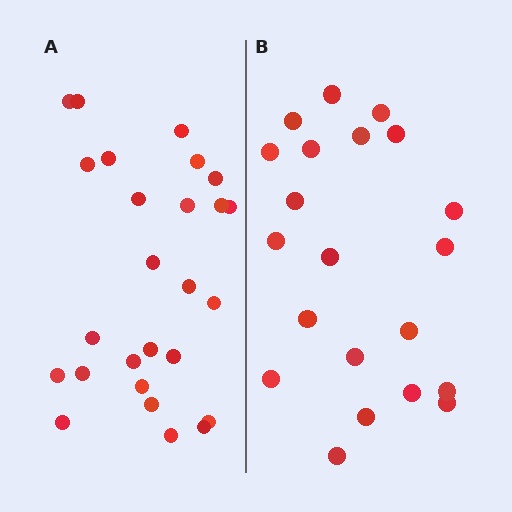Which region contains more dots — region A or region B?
Region A (the left region) has more dots.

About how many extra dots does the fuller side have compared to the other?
Region A has about 5 more dots than region B.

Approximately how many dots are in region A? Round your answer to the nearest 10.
About 30 dots. (The exact count is 26, which rounds to 30.)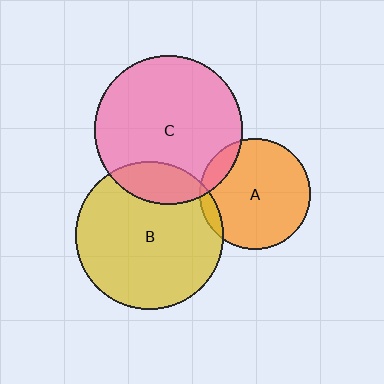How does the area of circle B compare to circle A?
Approximately 1.8 times.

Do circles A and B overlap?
Yes.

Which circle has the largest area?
Circle C (pink).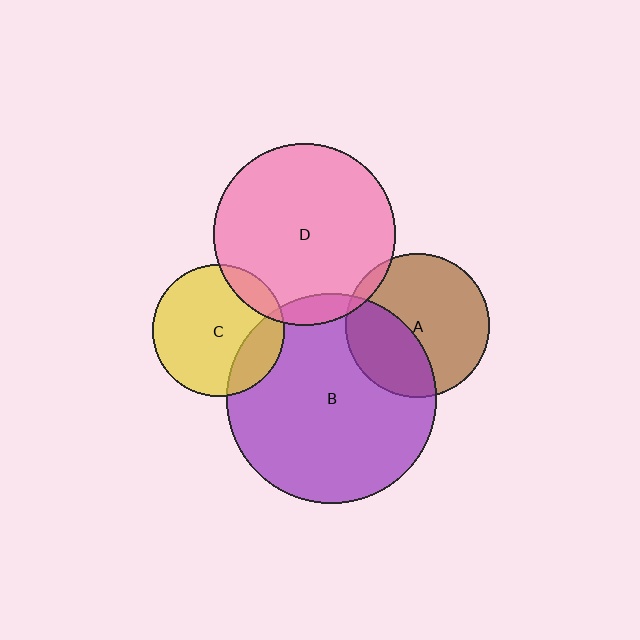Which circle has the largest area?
Circle B (purple).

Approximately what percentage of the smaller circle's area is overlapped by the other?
Approximately 35%.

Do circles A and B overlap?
Yes.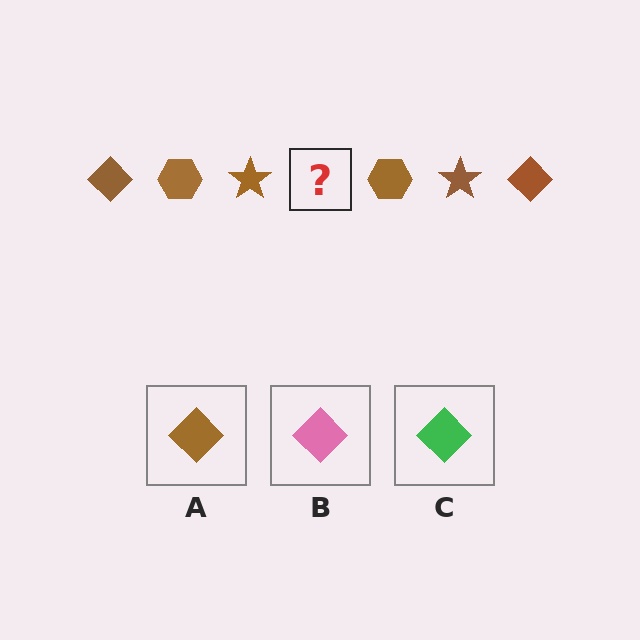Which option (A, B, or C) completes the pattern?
A.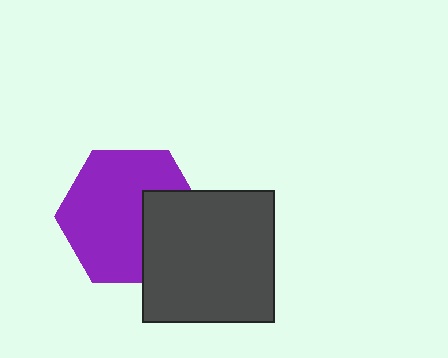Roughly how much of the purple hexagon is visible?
Most of it is visible (roughly 70%).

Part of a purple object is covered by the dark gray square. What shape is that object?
It is a hexagon.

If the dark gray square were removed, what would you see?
You would see the complete purple hexagon.